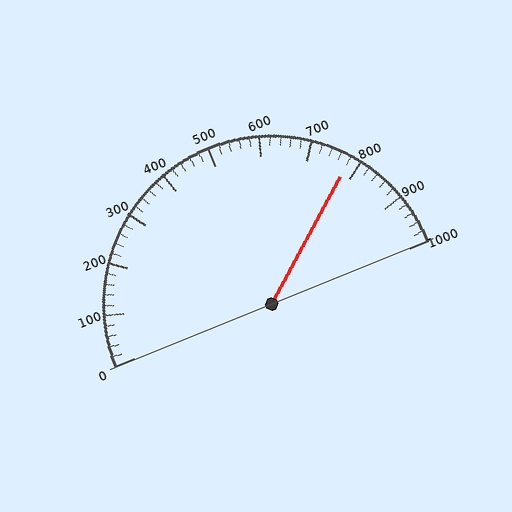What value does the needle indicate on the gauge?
The needle indicates approximately 780.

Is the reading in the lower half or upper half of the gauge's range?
The reading is in the upper half of the range (0 to 1000).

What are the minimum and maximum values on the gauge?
The gauge ranges from 0 to 1000.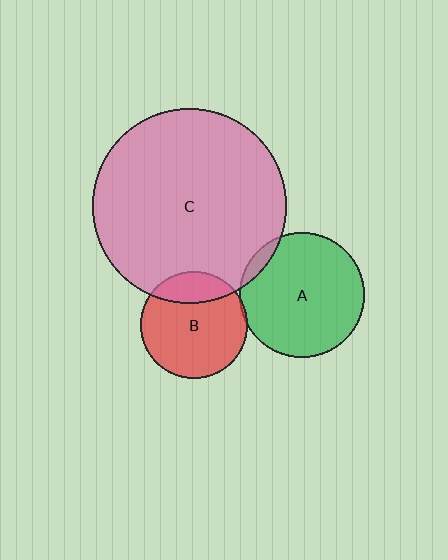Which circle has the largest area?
Circle C (pink).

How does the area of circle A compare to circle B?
Approximately 1.4 times.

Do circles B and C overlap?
Yes.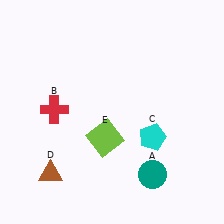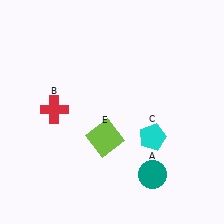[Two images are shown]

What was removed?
The brown triangle (D) was removed in Image 2.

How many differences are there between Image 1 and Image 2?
There is 1 difference between the two images.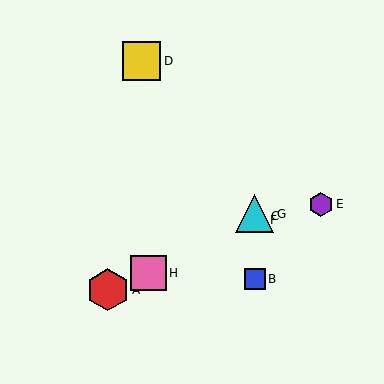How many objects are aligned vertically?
4 objects (B, C, F, G) are aligned vertically.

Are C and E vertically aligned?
No, C is at x≈255 and E is at x≈321.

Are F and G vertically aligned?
Yes, both are at x≈255.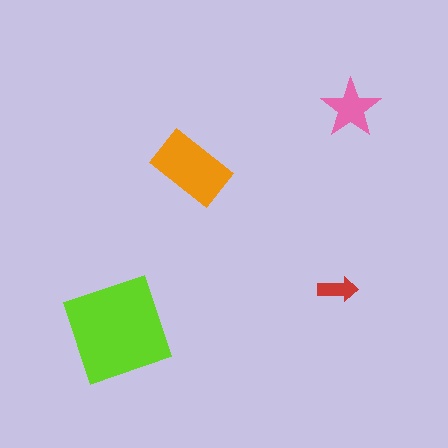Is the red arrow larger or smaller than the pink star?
Smaller.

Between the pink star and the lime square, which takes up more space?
The lime square.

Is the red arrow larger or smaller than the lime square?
Smaller.